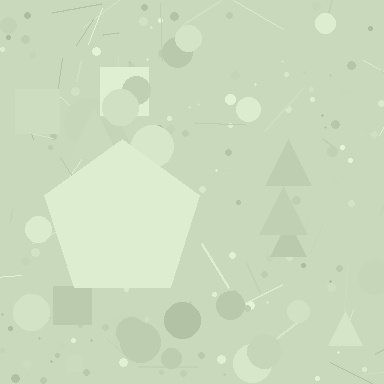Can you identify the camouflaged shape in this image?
The camouflaged shape is a pentagon.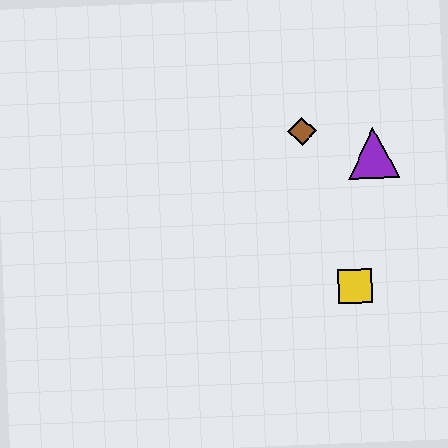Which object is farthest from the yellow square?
The brown diamond is farthest from the yellow square.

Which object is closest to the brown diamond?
The purple triangle is closest to the brown diamond.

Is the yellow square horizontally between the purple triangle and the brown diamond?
Yes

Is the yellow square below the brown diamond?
Yes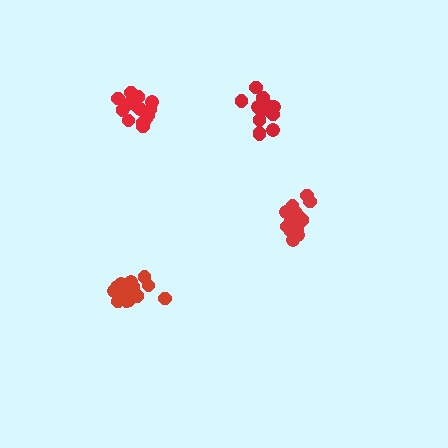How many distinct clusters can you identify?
There are 4 distinct clusters.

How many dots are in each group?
Group 1: 16 dots, Group 2: 15 dots, Group 3: 16 dots, Group 4: 17 dots (64 total).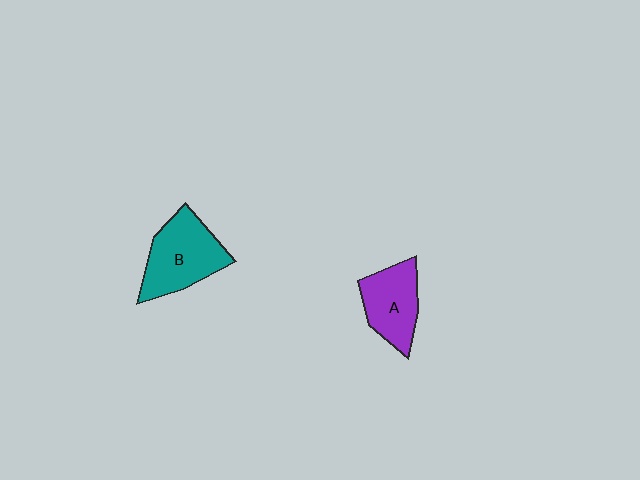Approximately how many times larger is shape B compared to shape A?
Approximately 1.3 times.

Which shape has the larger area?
Shape B (teal).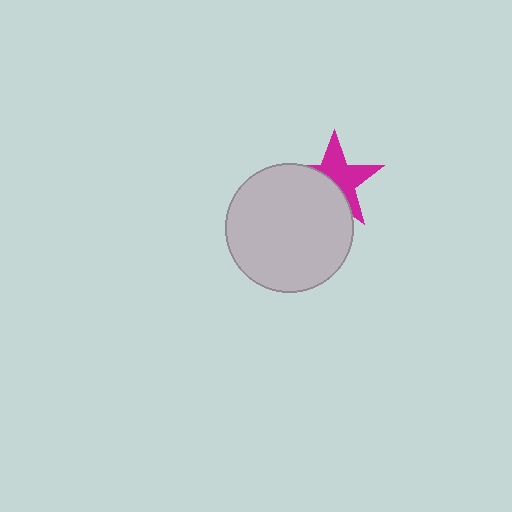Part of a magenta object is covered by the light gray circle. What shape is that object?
It is a star.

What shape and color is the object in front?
The object in front is a light gray circle.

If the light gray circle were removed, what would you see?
You would see the complete magenta star.